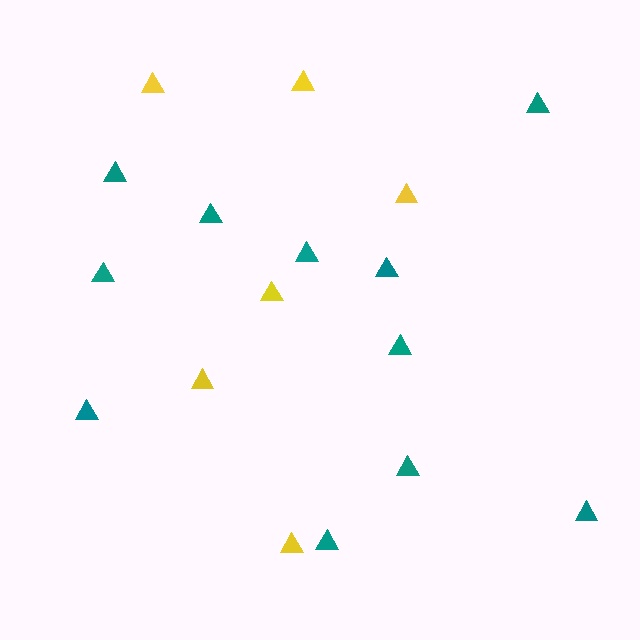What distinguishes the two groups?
There are 2 groups: one group of teal triangles (11) and one group of yellow triangles (6).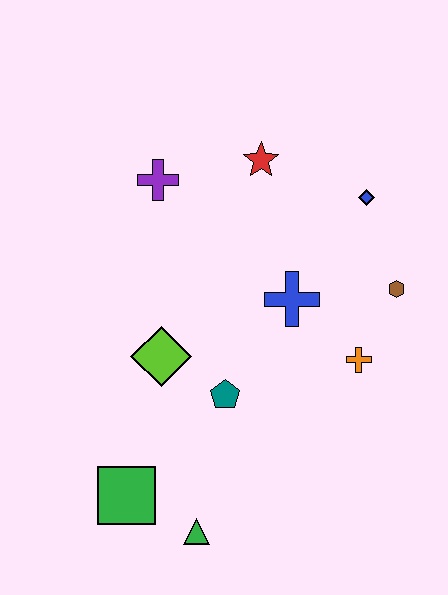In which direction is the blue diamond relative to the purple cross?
The blue diamond is to the right of the purple cross.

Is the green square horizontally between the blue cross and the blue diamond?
No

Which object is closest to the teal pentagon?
The lime diamond is closest to the teal pentagon.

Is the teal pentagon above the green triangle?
Yes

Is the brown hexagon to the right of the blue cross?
Yes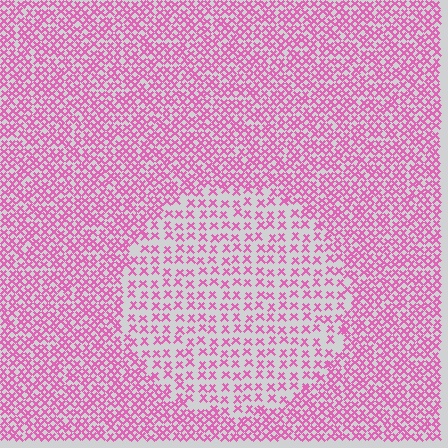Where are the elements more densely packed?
The elements are more densely packed outside the circle boundary.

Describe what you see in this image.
The image contains small pink elements arranged at two different densities. A circle-shaped region is visible where the elements are less densely packed than the surrounding area.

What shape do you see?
I see a circle.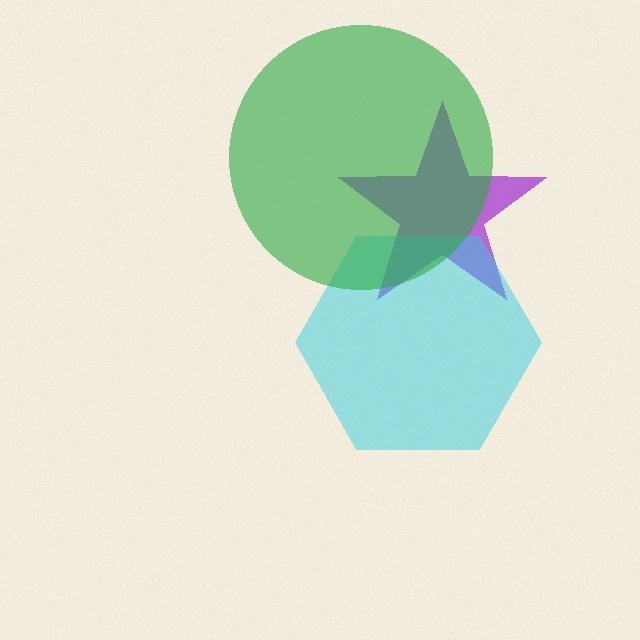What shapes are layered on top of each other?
The layered shapes are: a purple star, a cyan hexagon, a green circle.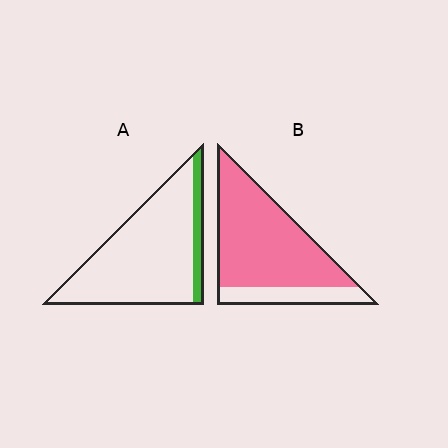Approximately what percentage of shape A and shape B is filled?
A is approximately 15% and B is approximately 80%.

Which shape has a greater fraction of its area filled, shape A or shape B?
Shape B.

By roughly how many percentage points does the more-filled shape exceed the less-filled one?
By roughly 65 percentage points (B over A).